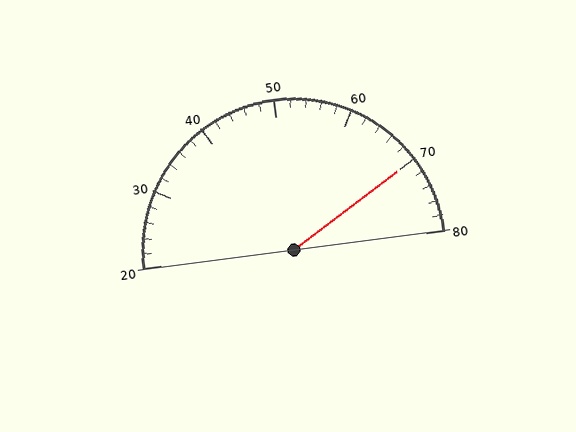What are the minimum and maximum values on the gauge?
The gauge ranges from 20 to 80.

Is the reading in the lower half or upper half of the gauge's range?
The reading is in the upper half of the range (20 to 80).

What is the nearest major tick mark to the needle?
The nearest major tick mark is 70.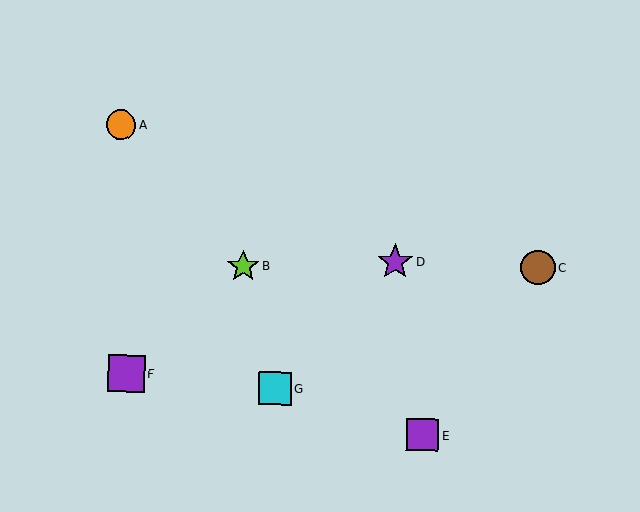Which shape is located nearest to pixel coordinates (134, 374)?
The purple square (labeled F) at (126, 374) is nearest to that location.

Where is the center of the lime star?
The center of the lime star is at (243, 266).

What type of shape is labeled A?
Shape A is an orange circle.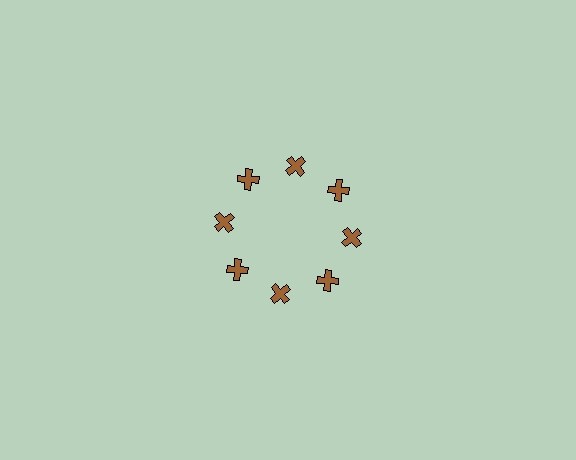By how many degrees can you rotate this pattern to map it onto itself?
The pattern maps onto itself every 45 degrees of rotation.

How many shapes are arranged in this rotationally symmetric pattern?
There are 8 shapes, arranged in 8 groups of 1.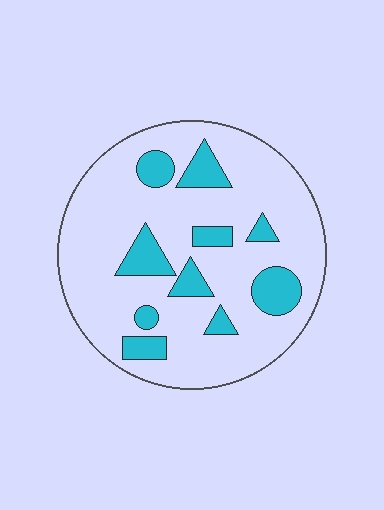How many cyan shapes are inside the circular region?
10.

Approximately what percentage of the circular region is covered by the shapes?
Approximately 20%.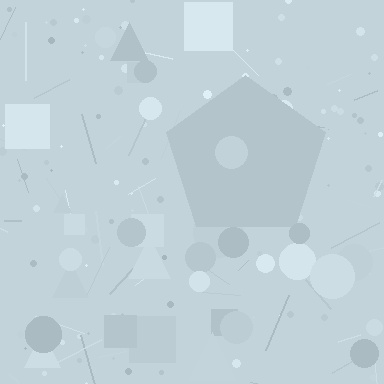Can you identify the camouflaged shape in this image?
The camouflaged shape is a pentagon.